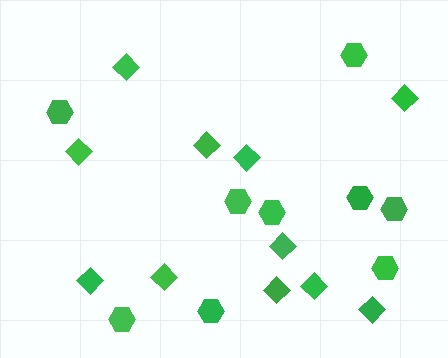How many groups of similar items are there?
There are 2 groups: one group of diamonds (11) and one group of hexagons (9).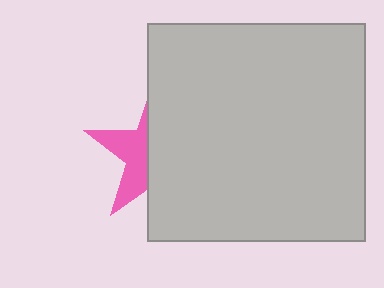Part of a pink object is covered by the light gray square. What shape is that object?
It is a star.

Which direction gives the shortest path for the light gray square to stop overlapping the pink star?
Moving right gives the shortest separation.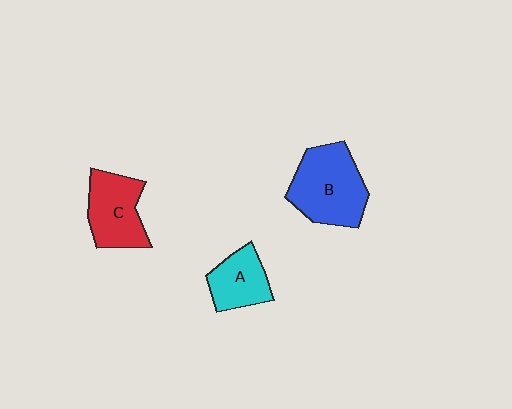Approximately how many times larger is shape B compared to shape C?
Approximately 1.3 times.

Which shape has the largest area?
Shape B (blue).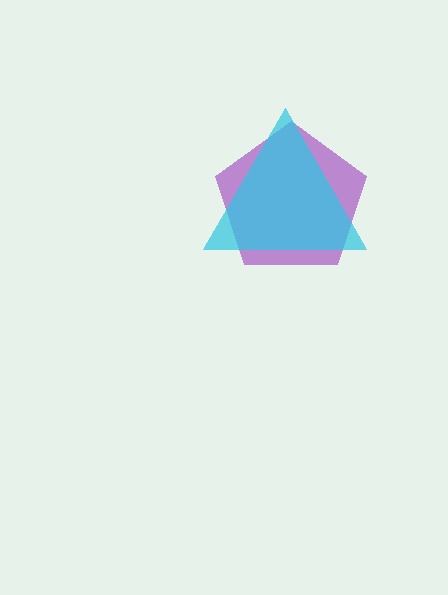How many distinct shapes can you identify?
There are 2 distinct shapes: a purple pentagon, a cyan triangle.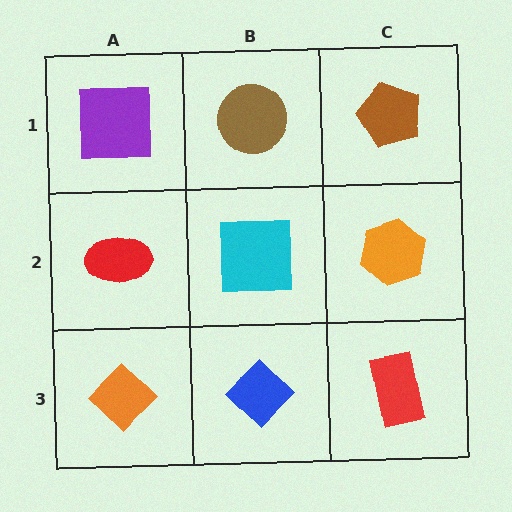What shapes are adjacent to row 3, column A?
A red ellipse (row 2, column A), a blue diamond (row 3, column B).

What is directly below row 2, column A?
An orange diamond.